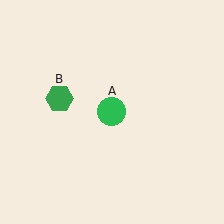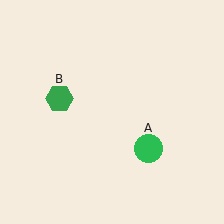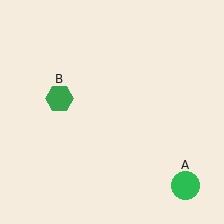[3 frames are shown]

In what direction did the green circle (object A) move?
The green circle (object A) moved down and to the right.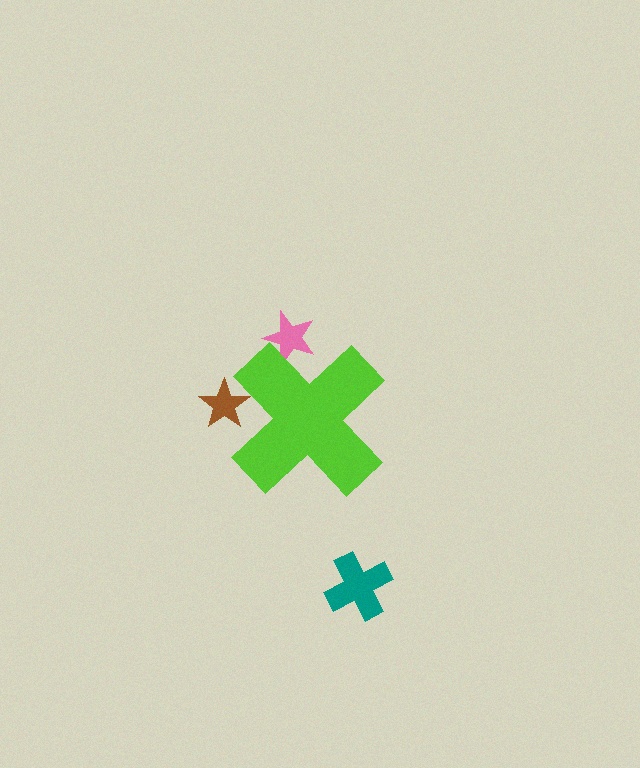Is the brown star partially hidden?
Yes, the brown star is partially hidden behind the lime cross.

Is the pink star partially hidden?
Yes, the pink star is partially hidden behind the lime cross.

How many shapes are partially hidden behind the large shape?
2 shapes are partially hidden.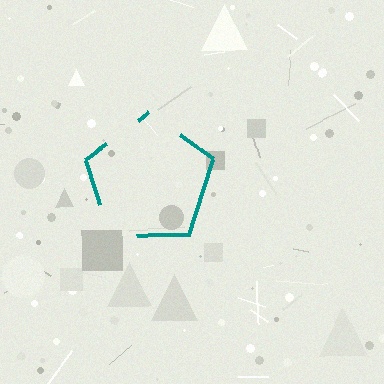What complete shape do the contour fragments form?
The contour fragments form a pentagon.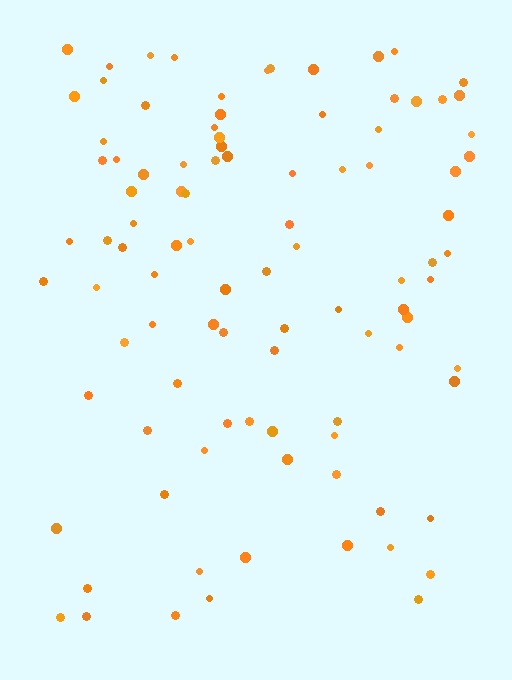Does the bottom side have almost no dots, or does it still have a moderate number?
Still a moderate number, just noticeably fewer than the top.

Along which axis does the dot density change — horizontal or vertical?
Vertical.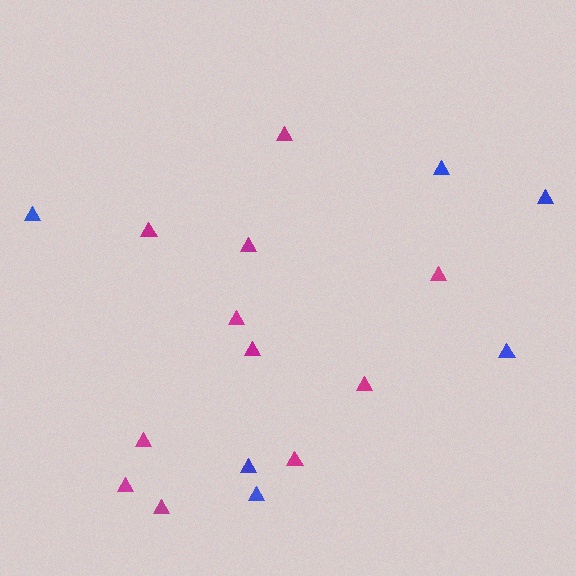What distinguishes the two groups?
There are 2 groups: one group of magenta triangles (11) and one group of blue triangles (6).